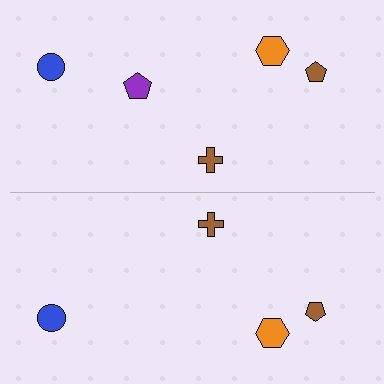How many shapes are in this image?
There are 9 shapes in this image.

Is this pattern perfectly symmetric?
No, the pattern is not perfectly symmetric. A purple pentagon is missing from the bottom side.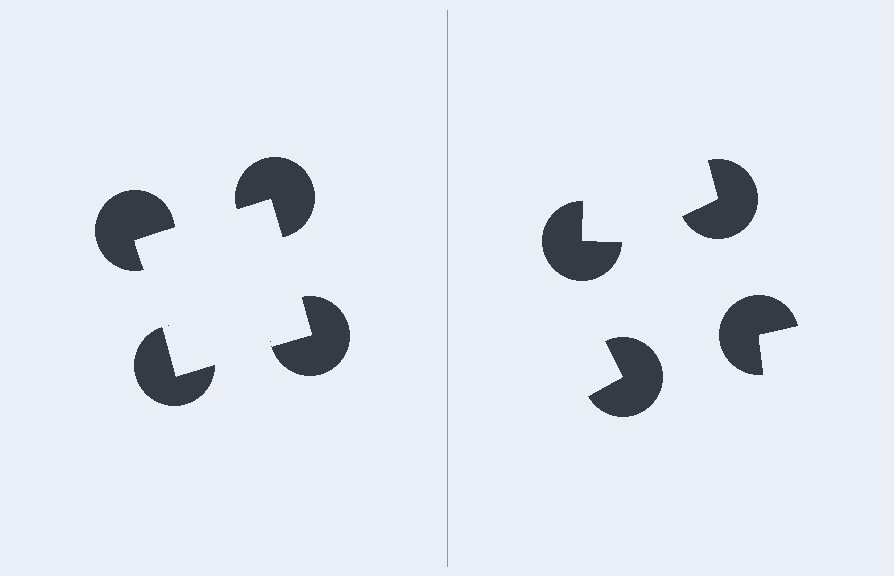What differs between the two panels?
The pac-man discs are positioned identically on both sides; only the wedge orientations differ. On the left they align to a square; on the right they are misaligned.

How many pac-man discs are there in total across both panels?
8 — 4 on each side.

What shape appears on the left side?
An illusory square.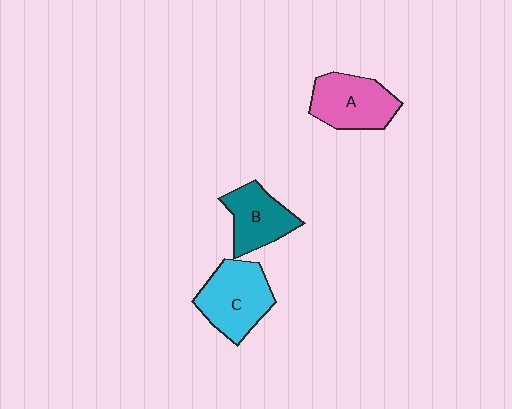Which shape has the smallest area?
Shape B (teal).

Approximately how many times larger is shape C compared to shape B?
Approximately 1.3 times.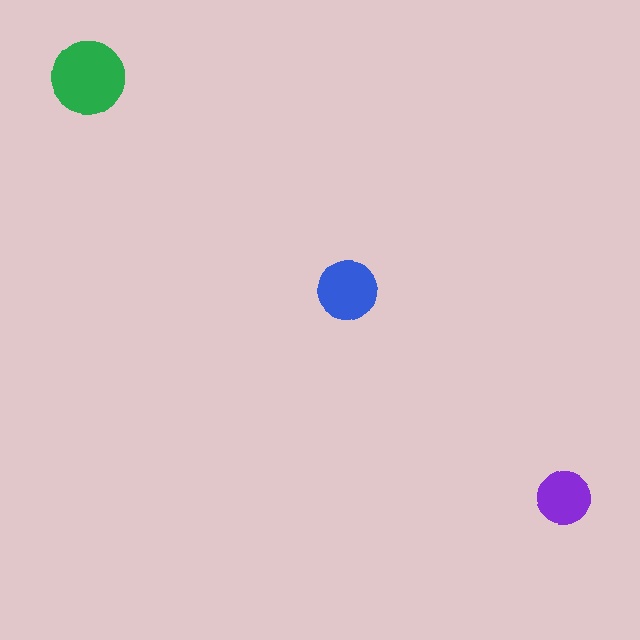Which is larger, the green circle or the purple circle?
The green one.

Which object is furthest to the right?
The purple circle is rightmost.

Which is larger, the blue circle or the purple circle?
The blue one.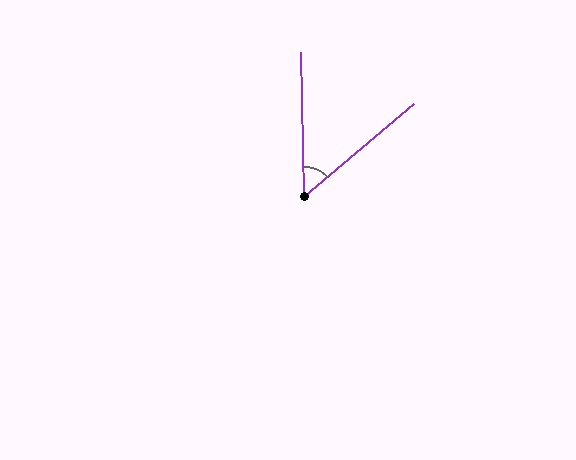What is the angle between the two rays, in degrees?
Approximately 51 degrees.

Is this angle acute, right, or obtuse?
It is acute.